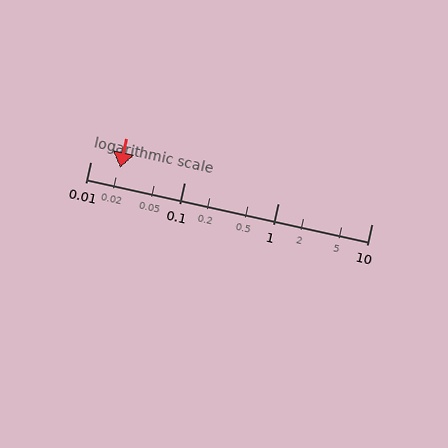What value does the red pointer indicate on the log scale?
The pointer indicates approximately 0.021.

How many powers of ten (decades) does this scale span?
The scale spans 3 decades, from 0.01 to 10.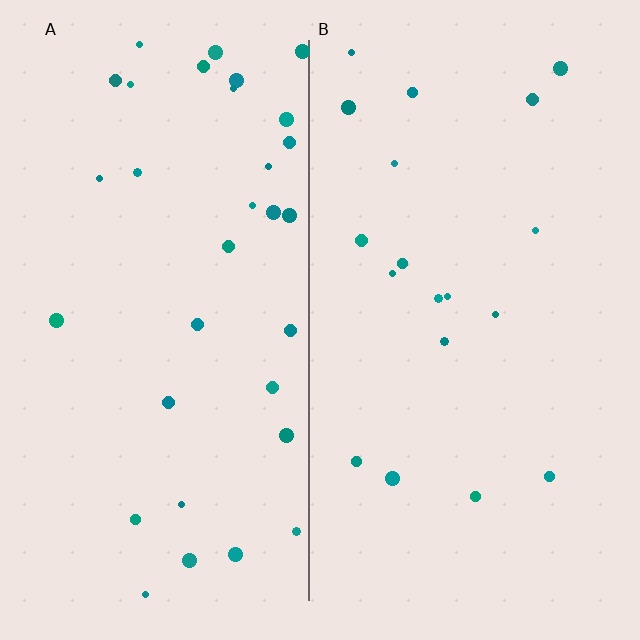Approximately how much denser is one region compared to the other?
Approximately 1.8× — region A over region B.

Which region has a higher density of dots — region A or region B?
A (the left).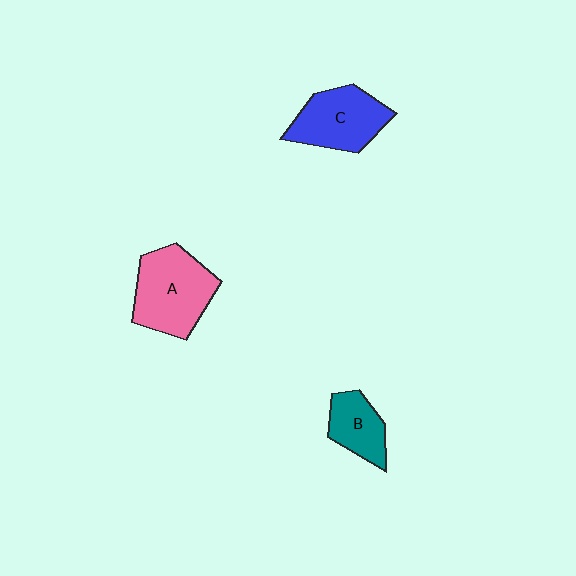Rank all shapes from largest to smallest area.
From largest to smallest: A (pink), C (blue), B (teal).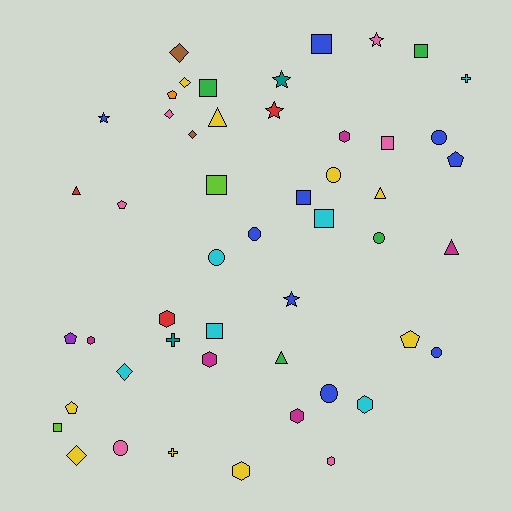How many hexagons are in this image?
There are 8 hexagons.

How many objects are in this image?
There are 50 objects.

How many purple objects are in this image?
There is 1 purple object.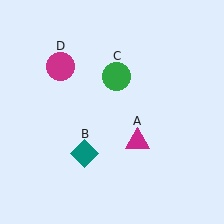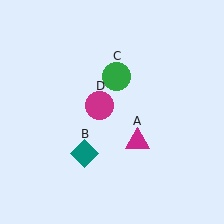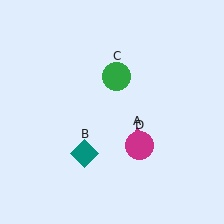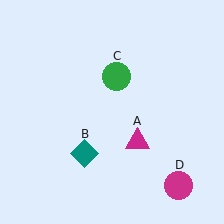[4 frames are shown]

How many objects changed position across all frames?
1 object changed position: magenta circle (object D).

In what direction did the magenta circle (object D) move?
The magenta circle (object D) moved down and to the right.